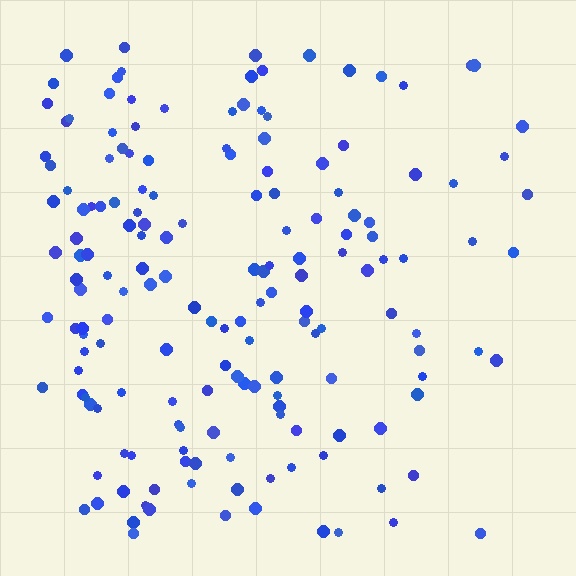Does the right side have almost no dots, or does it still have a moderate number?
Still a moderate number, just noticeably fewer than the left.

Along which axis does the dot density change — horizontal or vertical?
Horizontal.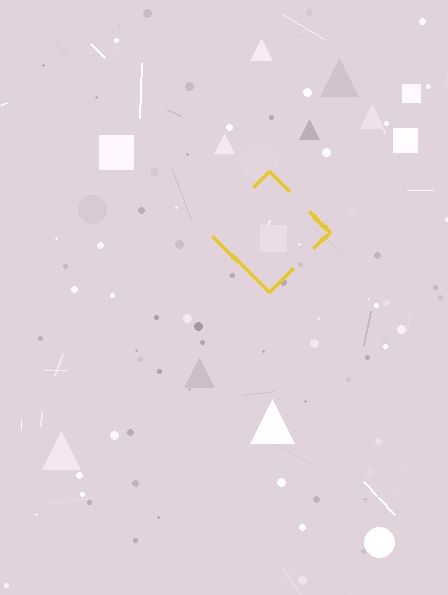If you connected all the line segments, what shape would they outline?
They would outline a diamond.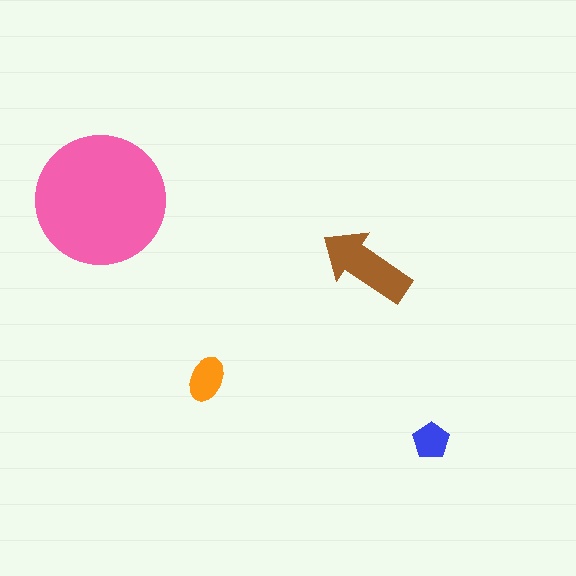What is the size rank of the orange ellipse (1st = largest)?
3rd.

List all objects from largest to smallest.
The pink circle, the brown arrow, the orange ellipse, the blue pentagon.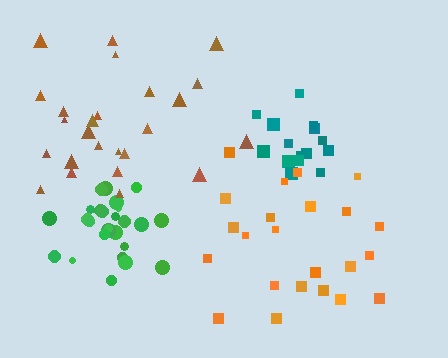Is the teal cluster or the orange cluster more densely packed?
Teal.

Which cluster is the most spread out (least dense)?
Orange.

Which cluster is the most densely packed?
Green.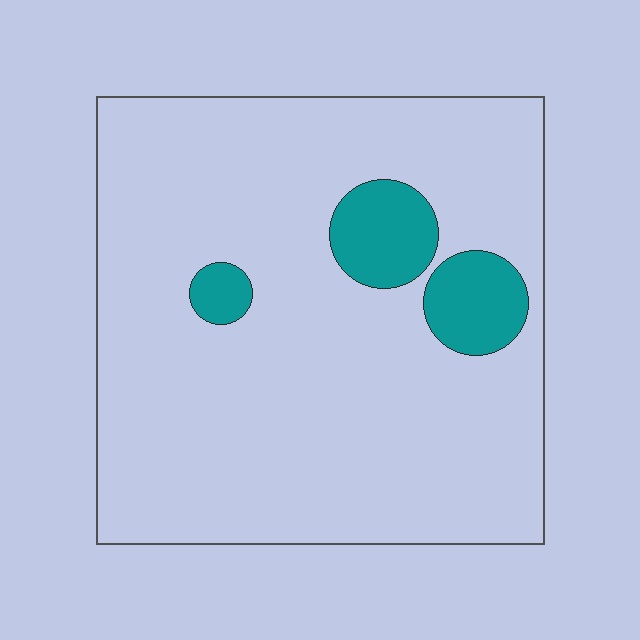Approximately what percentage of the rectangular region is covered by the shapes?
Approximately 10%.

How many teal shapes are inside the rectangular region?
3.